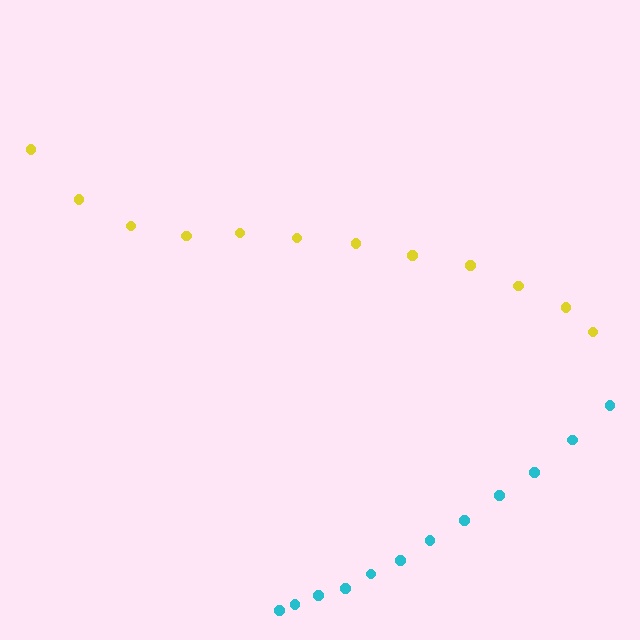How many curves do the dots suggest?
There are 2 distinct paths.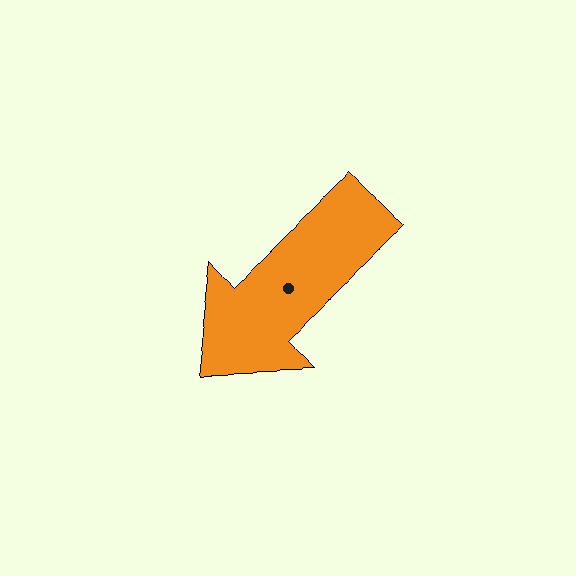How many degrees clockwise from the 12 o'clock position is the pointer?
Approximately 227 degrees.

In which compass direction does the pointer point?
Southwest.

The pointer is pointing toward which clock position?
Roughly 8 o'clock.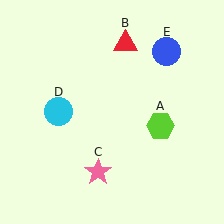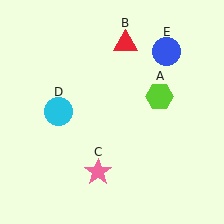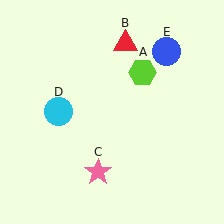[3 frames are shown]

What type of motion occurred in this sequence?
The lime hexagon (object A) rotated counterclockwise around the center of the scene.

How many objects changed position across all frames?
1 object changed position: lime hexagon (object A).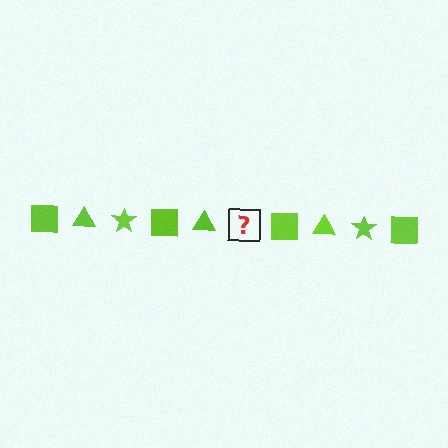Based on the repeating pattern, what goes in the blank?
The blank should be a lime star.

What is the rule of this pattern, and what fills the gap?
The rule is that the pattern cycles through square, triangle, star shapes in lime. The gap should be filled with a lime star.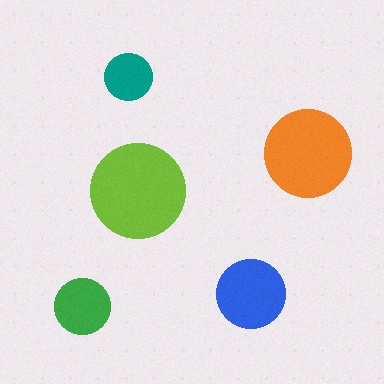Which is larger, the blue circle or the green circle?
The blue one.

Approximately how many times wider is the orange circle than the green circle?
About 1.5 times wider.